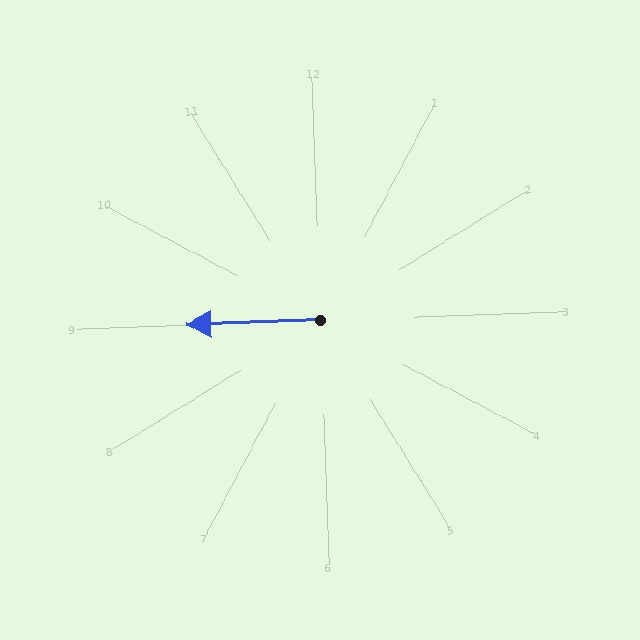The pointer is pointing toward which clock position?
Roughly 9 o'clock.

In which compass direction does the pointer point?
West.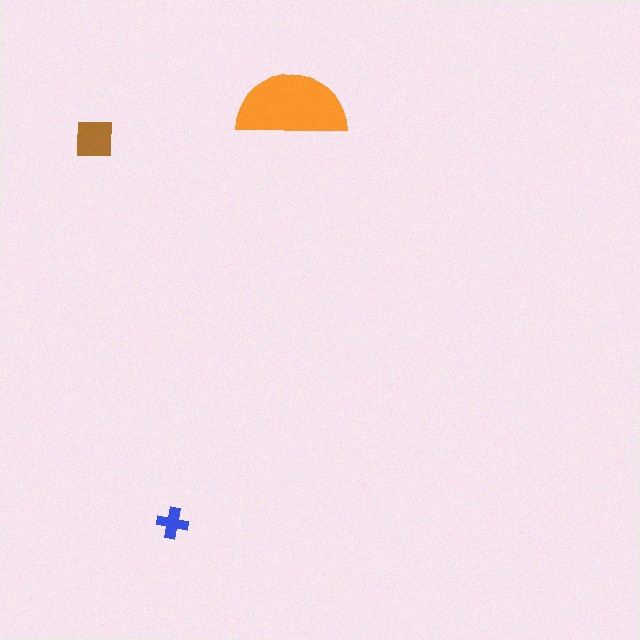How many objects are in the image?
There are 3 objects in the image.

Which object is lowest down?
The blue cross is bottommost.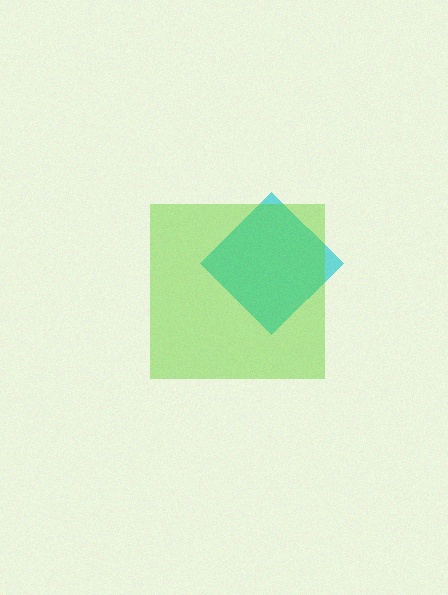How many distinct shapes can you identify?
There are 2 distinct shapes: a cyan diamond, a lime square.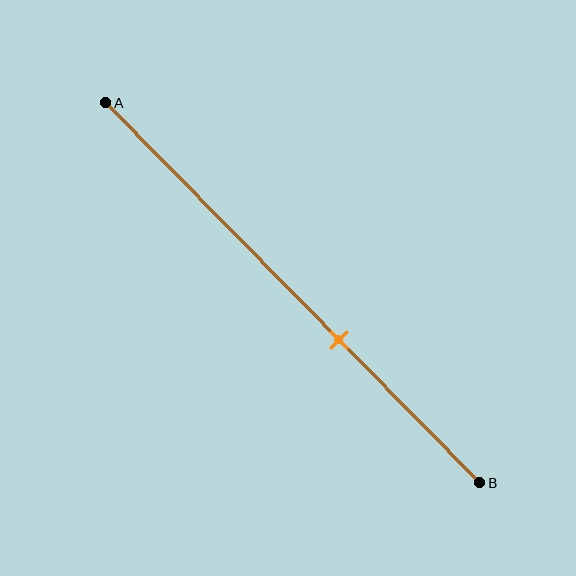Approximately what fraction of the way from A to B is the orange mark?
The orange mark is approximately 60% of the way from A to B.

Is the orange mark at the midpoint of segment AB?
No, the mark is at about 60% from A, not at the 50% midpoint.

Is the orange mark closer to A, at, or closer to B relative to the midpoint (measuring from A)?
The orange mark is closer to point B than the midpoint of segment AB.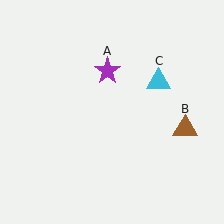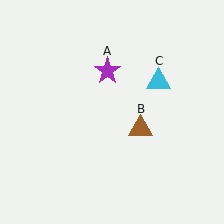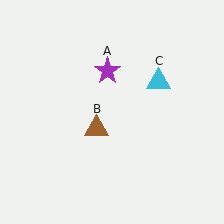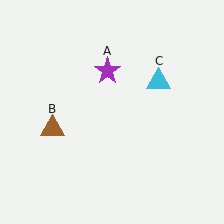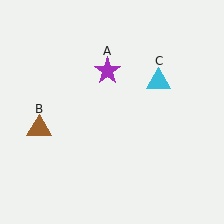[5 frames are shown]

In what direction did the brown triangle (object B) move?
The brown triangle (object B) moved left.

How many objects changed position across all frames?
1 object changed position: brown triangle (object B).